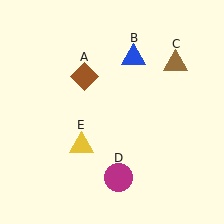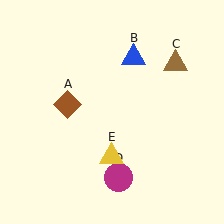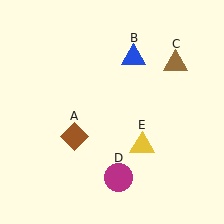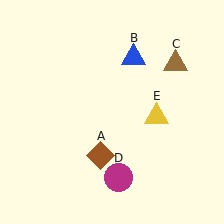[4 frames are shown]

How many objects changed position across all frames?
2 objects changed position: brown diamond (object A), yellow triangle (object E).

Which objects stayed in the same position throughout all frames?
Blue triangle (object B) and brown triangle (object C) and magenta circle (object D) remained stationary.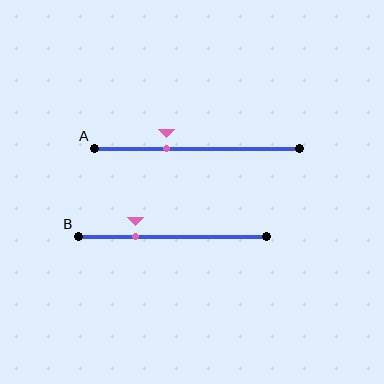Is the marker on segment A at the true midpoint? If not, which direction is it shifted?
No, the marker on segment A is shifted to the left by about 15% of the segment length.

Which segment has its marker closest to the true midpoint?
Segment A has its marker closest to the true midpoint.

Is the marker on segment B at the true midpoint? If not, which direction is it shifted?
No, the marker on segment B is shifted to the left by about 20% of the segment length.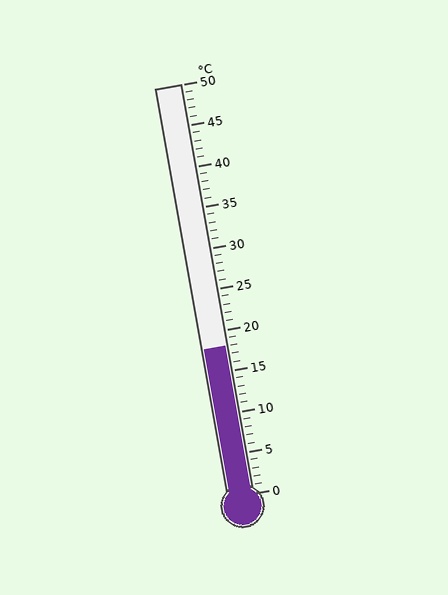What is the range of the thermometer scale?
The thermometer scale ranges from 0°C to 50°C.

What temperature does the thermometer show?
The thermometer shows approximately 18°C.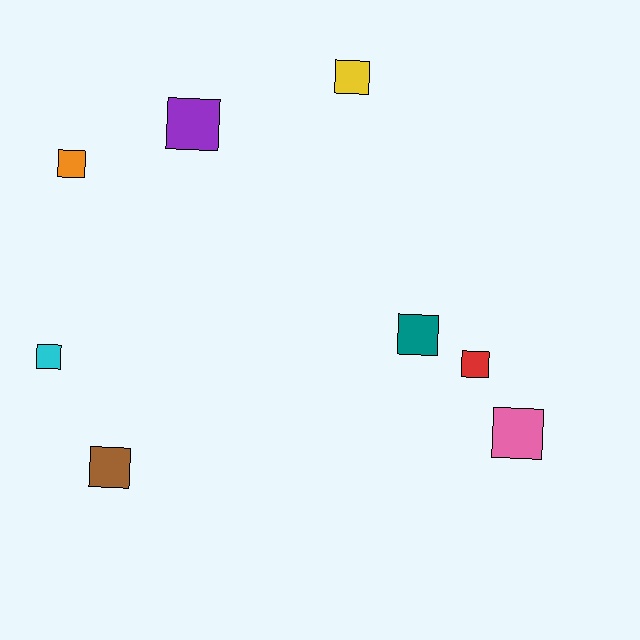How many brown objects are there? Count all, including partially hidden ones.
There is 1 brown object.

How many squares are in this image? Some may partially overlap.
There are 8 squares.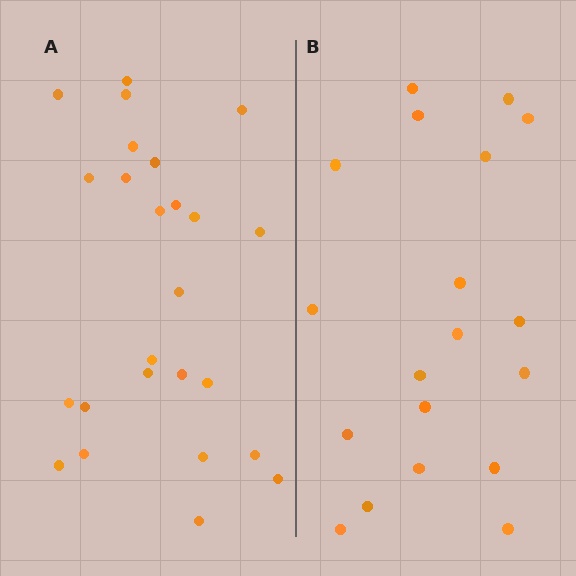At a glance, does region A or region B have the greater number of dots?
Region A (the left region) has more dots.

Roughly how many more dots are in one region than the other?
Region A has about 6 more dots than region B.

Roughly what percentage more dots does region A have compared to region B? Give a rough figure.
About 30% more.